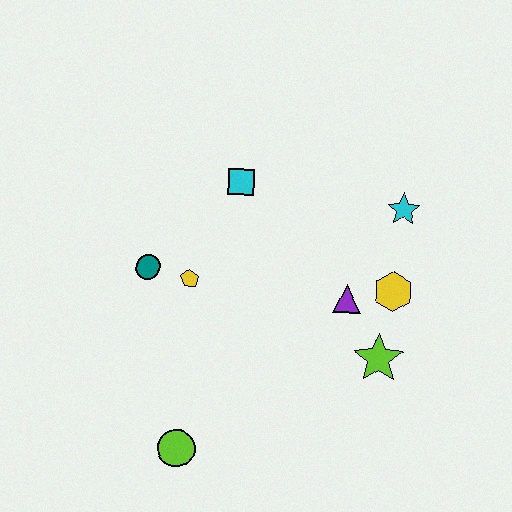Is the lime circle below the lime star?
Yes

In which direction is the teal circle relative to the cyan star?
The teal circle is to the left of the cyan star.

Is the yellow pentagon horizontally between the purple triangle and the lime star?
No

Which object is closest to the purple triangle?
The yellow hexagon is closest to the purple triangle.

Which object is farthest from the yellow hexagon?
The lime circle is farthest from the yellow hexagon.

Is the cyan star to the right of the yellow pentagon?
Yes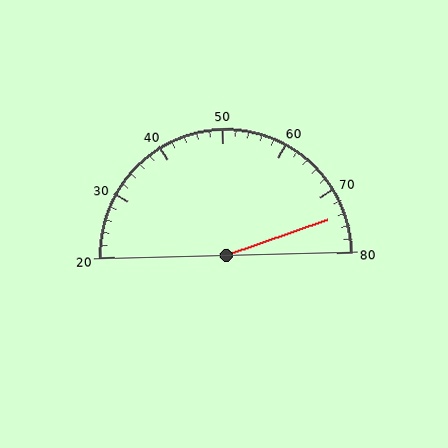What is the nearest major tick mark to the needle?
The nearest major tick mark is 70.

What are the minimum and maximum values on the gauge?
The gauge ranges from 20 to 80.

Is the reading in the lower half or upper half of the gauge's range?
The reading is in the upper half of the range (20 to 80).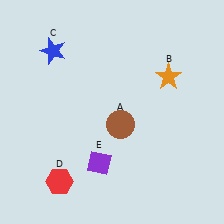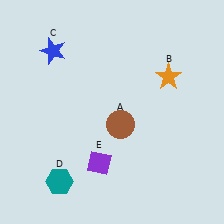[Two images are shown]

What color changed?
The hexagon (D) changed from red in Image 1 to teal in Image 2.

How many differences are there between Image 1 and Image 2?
There is 1 difference between the two images.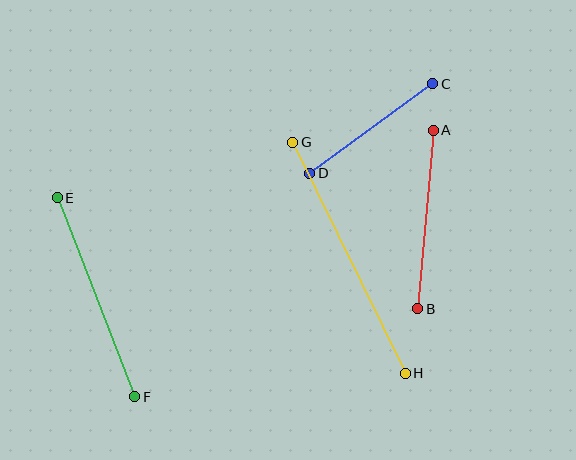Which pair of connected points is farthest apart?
Points G and H are farthest apart.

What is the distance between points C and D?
The distance is approximately 152 pixels.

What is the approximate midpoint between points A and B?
The midpoint is at approximately (425, 219) pixels.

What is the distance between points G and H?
The distance is approximately 257 pixels.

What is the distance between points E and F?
The distance is approximately 214 pixels.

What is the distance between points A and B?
The distance is approximately 180 pixels.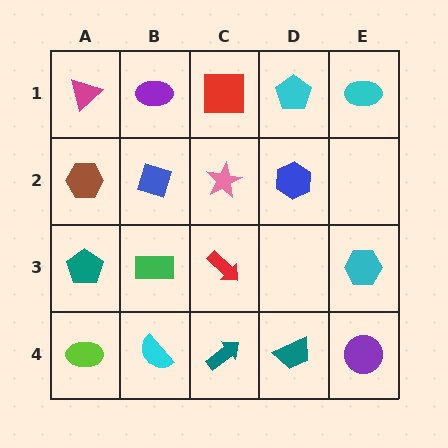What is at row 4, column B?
A cyan semicircle.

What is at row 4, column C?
A teal arrow.